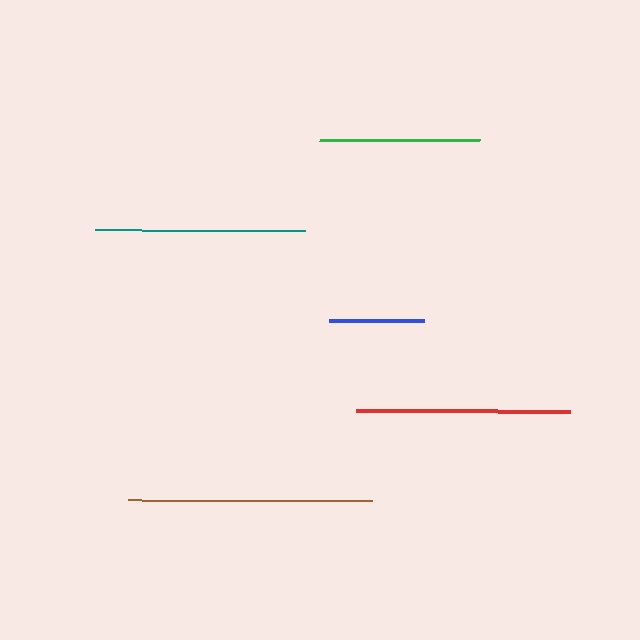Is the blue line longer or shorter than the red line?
The red line is longer than the blue line.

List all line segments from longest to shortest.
From longest to shortest: brown, red, teal, green, blue.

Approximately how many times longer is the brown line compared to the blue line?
The brown line is approximately 2.6 times the length of the blue line.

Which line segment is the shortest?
The blue line is the shortest at approximately 95 pixels.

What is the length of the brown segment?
The brown segment is approximately 244 pixels long.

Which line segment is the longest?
The brown line is the longest at approximately 244 pixels.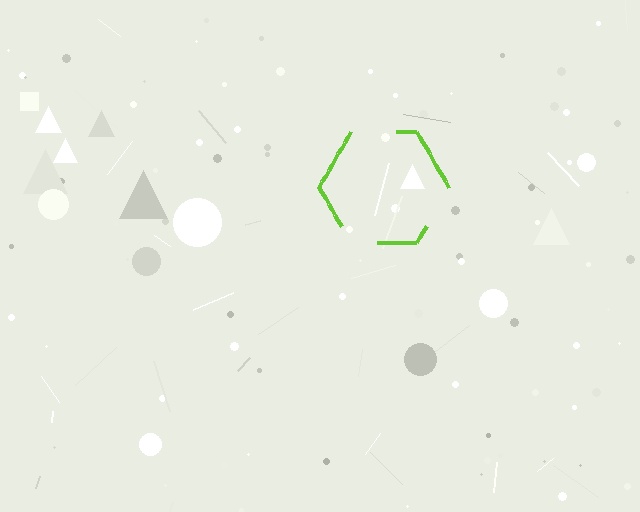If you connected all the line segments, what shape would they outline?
They would outline a hexagon.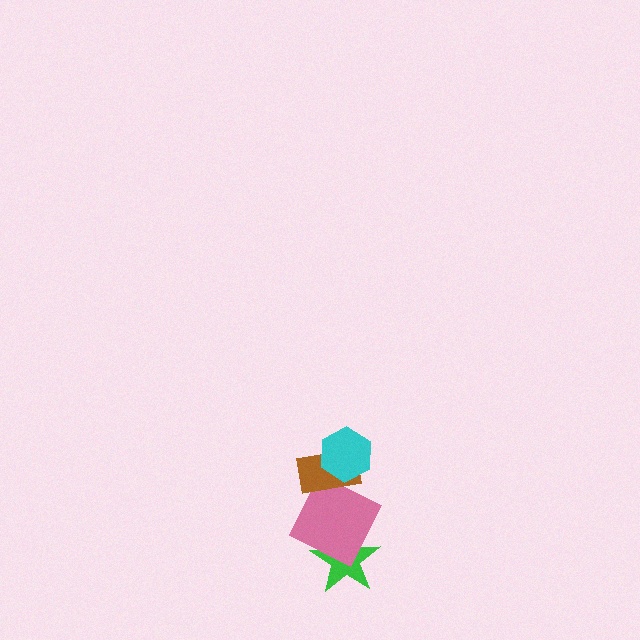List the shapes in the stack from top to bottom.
From top to bottom: the cyan hexagon, the brown rectangle, the pink square, the green star.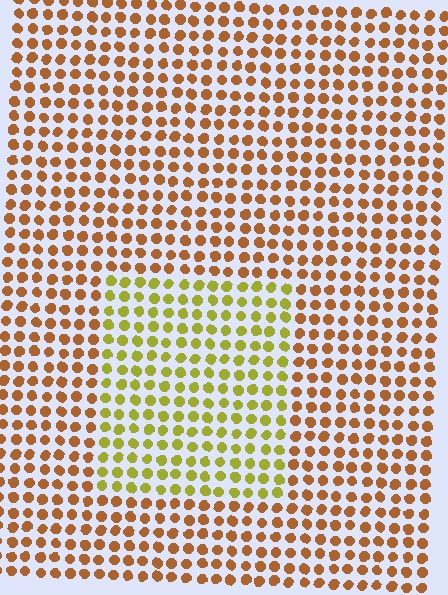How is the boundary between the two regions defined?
The boundary is defined purely by a slight shift in hue (about 41 degrees). Spacing, size, and orientation are identical on both sides.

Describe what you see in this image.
The image is filled with small brown elements in a uniform arrangement. A rectangle-shaped region is visible where the elements are tinted to a slightly different hue, forming a subtle color boundary.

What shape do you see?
I see a rectangle.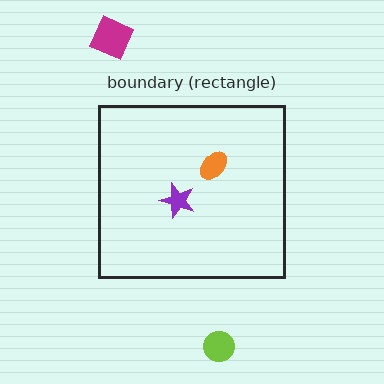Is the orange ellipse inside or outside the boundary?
Inside.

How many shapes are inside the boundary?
2 inside, 2 outside.